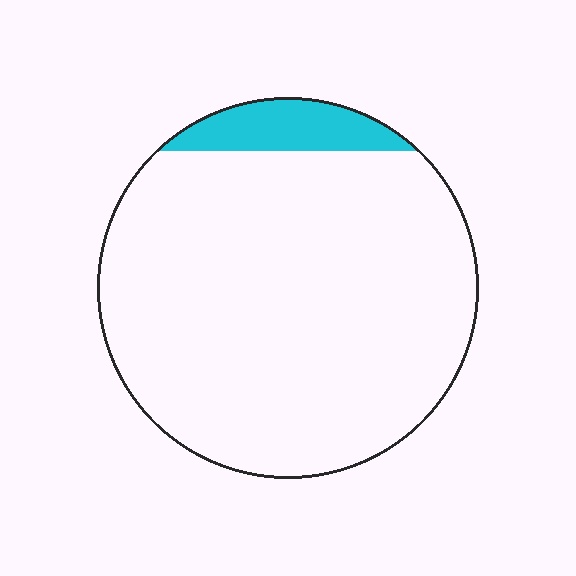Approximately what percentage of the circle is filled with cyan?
Approximately 10%.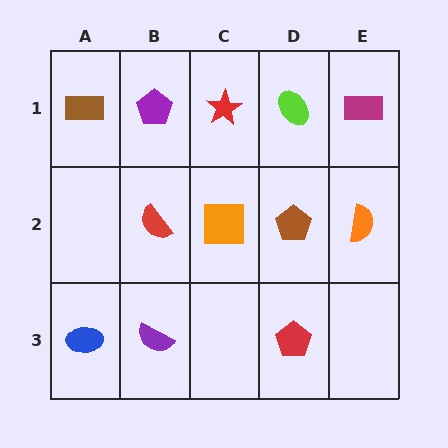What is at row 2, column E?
An orange semicircle.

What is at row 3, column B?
A purple semicircle.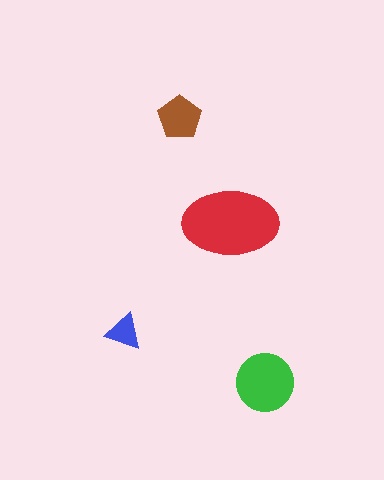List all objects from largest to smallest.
The red ellipse, the green circle, the brown pentagon, the blue triangle.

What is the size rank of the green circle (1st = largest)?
2nd.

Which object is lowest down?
The green circle is bottommost.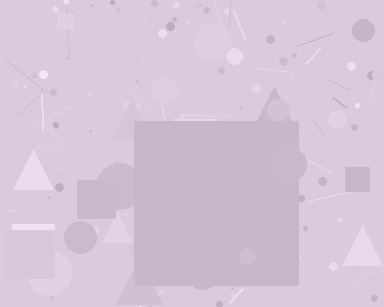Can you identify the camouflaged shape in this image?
The camouflaged shape is a square.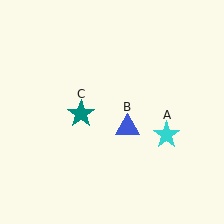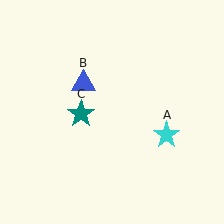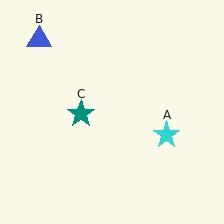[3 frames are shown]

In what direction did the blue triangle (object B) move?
The blue triangle (object B) moved up and to the left.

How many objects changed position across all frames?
1 object changed position: blue triangle (object B).